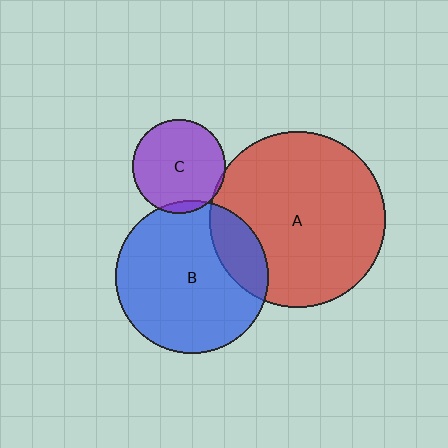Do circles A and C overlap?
Yes.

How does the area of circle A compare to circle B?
Approximately 1.3 times.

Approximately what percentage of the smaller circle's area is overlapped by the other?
Approximately 5%.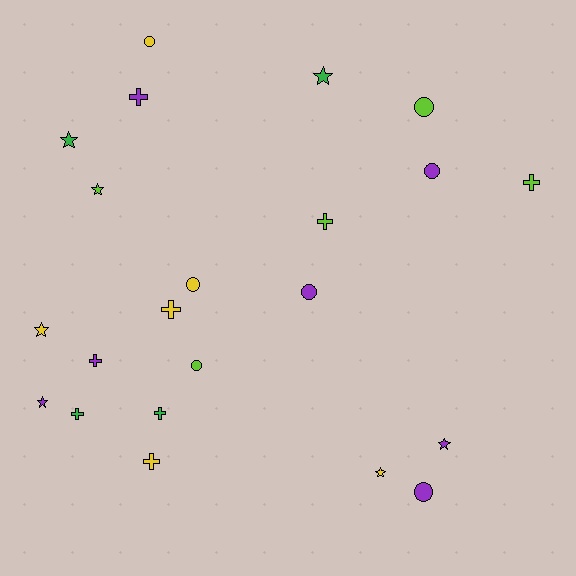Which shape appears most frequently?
Cross, with 8 objects.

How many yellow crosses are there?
There are 2 yellow crosses.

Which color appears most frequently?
Purple, with 7 objects.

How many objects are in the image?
There are 22 objects.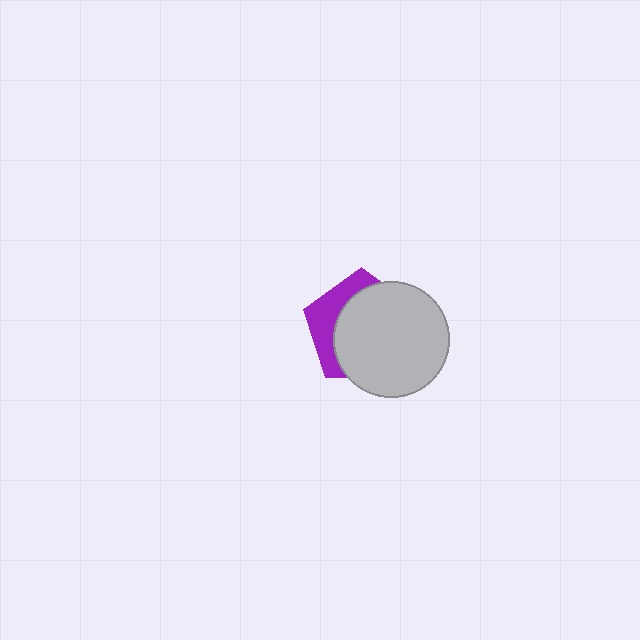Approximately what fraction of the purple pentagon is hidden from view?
Roughly 69% of the purple pentagon is hidden behind the light gray circle.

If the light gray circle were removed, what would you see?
You would see the complete purple pentagon.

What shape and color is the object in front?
The object in front is a light gray circle.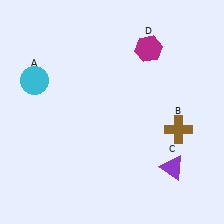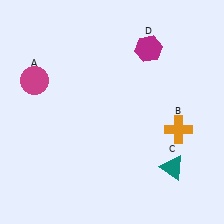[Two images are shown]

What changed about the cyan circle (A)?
In Image 1, A is cyan. In Image 2, it changed to magenta.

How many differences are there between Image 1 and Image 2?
There are 3 differences between the two images.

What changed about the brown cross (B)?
In Image 1, B is brown. In Image 2, it changed to orange.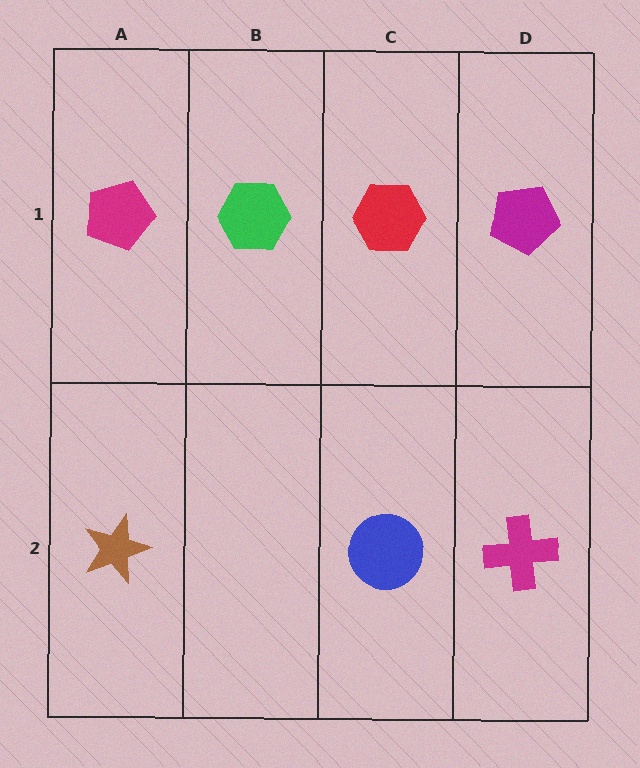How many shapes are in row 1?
4 shapes.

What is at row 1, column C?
A red hexagon.